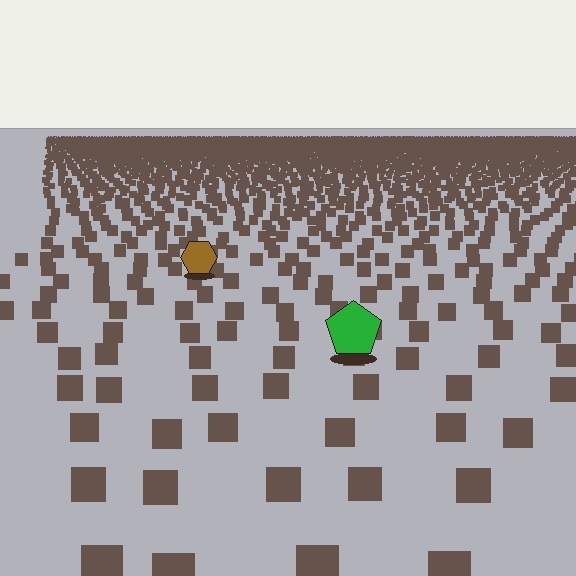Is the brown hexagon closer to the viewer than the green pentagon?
No. The green pentagon is closer — you can tell from the texture gradient: the ground texture is coarser near it.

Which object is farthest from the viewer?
The brown hexagon is farthest from the viewer. It appears smaller and the ground texture around it is denser.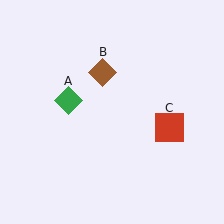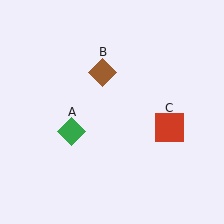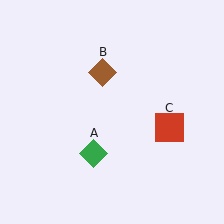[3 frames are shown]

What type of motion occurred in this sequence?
The green diamond (object A) rotated counterclockwise around the center of the scene.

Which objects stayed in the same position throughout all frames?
Brown diamond (object B) and red square (object C) remained stationary.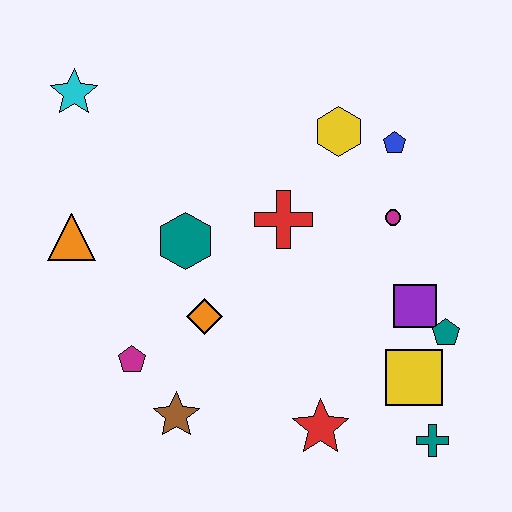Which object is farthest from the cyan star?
The teal cross is farthest from the cyan star.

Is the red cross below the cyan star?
Yes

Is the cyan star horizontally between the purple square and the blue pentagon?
No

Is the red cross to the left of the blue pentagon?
Yes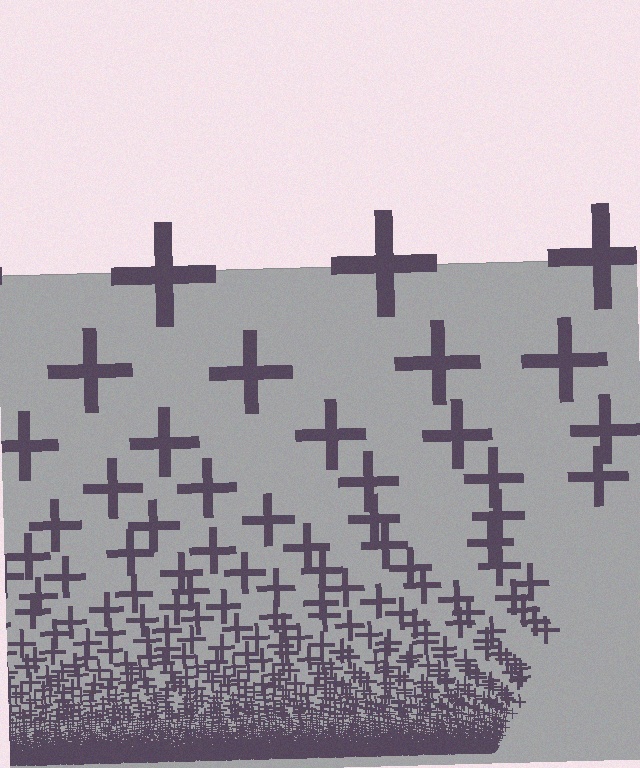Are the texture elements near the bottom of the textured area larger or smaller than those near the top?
Smaller. The gradient is inverted — elements near the bottom are smaller and denser.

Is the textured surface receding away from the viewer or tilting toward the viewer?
The surface appears to tilt toward the viewer. Texture elements get larger and sparser toward the top.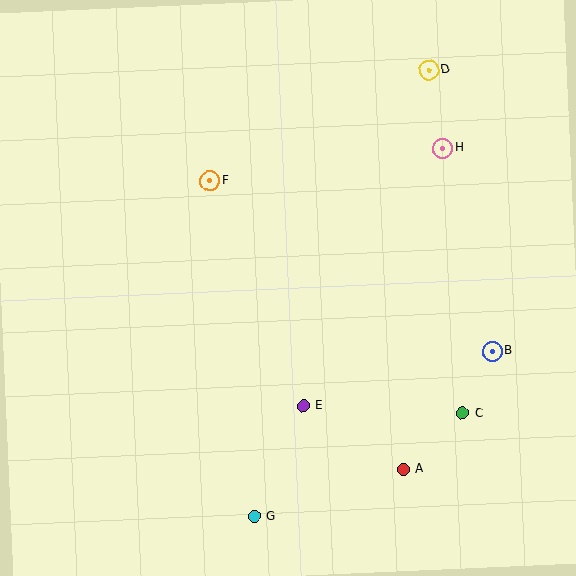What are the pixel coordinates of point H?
Point H is at (443, 148).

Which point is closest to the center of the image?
Point E at (303, 406) is closest to the center.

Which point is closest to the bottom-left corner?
Point G is closest to the bottom-left corner.